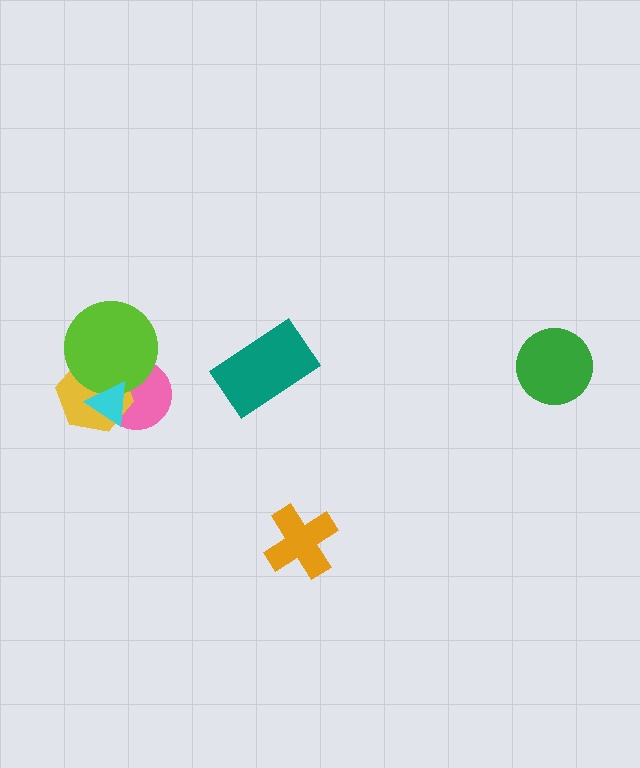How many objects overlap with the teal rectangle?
0 objects overlap with the teal rectangle.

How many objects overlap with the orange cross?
0 objects overlap with the orange cross.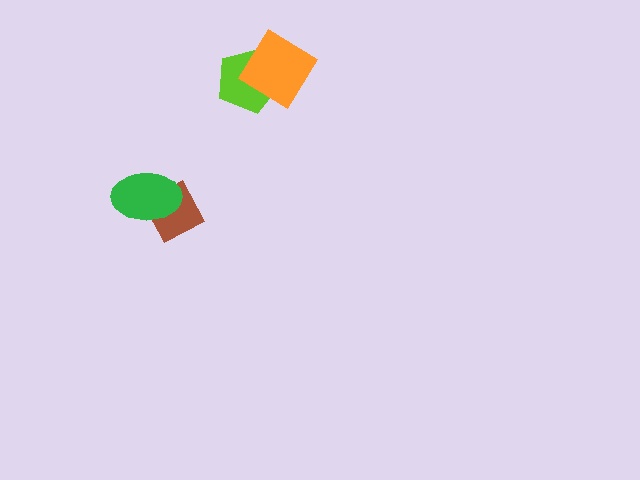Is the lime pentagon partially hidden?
Yes, it is partially covered by another shape.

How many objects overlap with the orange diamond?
1 object overlaps with the orange diamond.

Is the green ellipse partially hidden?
No, no other shape covers it.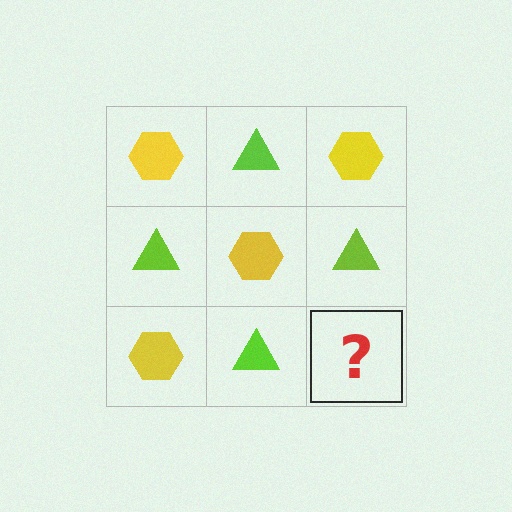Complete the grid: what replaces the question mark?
The question mark should be replaced with a yellow hexagon.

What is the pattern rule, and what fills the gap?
The rule is that it alternates yellow hexagon and lime triangle in a checkerboard pattern. The gap should be filled with a yellow hexagon.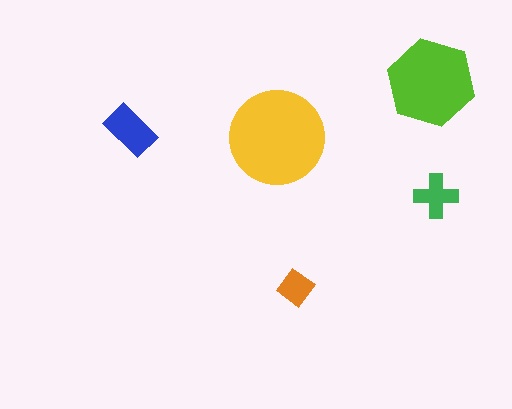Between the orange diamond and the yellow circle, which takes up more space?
The yellow circle.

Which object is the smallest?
The orange diamond.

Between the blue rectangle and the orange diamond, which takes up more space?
The blue rectangle.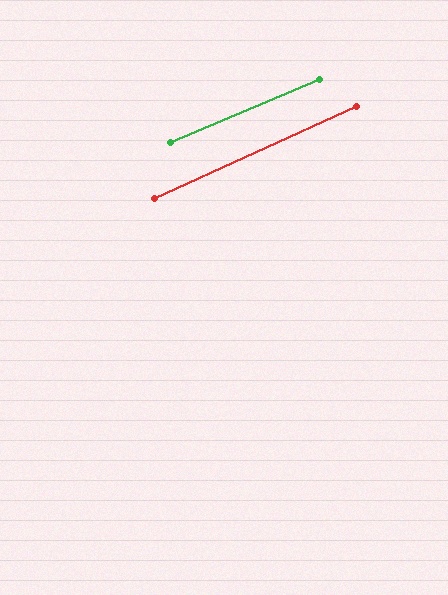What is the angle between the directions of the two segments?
Approximately 2 degrees.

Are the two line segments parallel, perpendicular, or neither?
Parallel — their directions differ by only 1.6°.